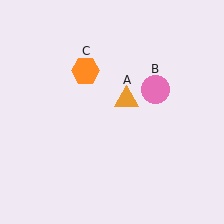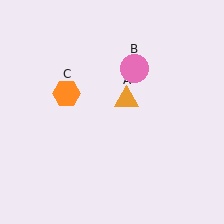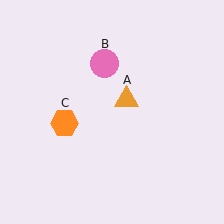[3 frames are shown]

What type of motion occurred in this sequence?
The pink circle (object B), orange hexagon (object C) rotated counterclockwise around the center of the scene.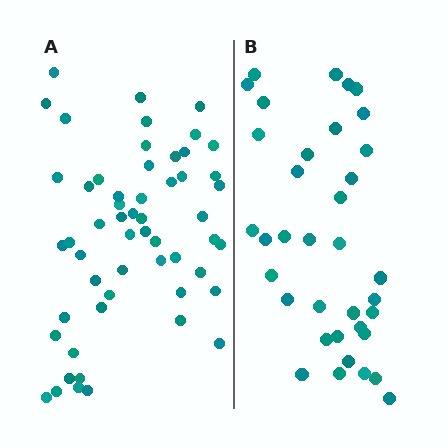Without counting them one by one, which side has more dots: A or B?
Region A (the left region) has more dots.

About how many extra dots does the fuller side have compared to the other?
Region A has approximately 20 more dots than region B.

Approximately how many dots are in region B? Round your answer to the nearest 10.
About 40 dots. (The exact count is 36, which rounds to 40.)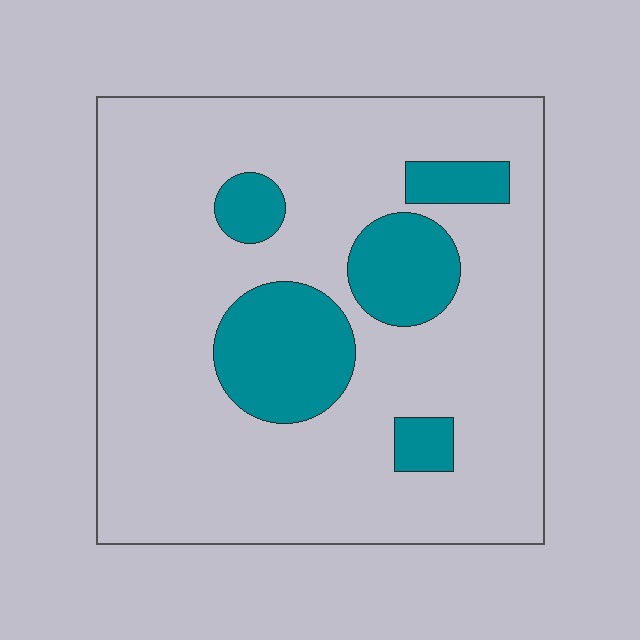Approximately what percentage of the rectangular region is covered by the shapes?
Approximately 20%.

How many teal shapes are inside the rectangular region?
5.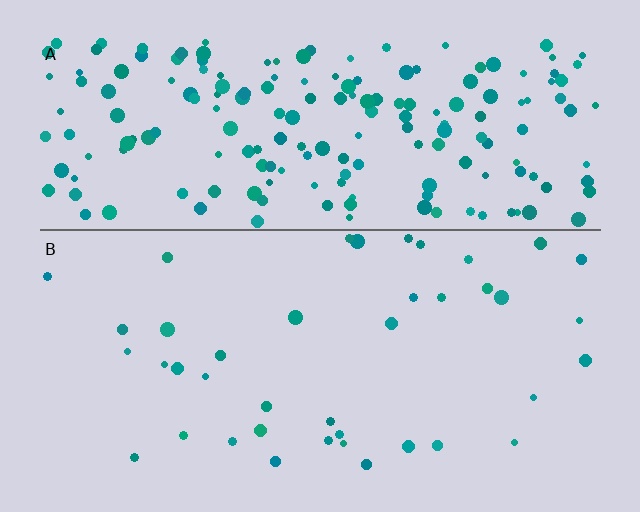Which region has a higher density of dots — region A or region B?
A (the top).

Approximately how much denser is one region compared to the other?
Approximately 4.8× — region A over region B.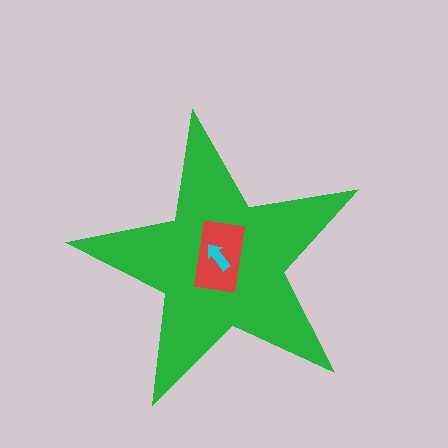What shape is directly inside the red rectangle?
The cyan arrow.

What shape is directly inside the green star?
The red rectangle.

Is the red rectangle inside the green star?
Yes.